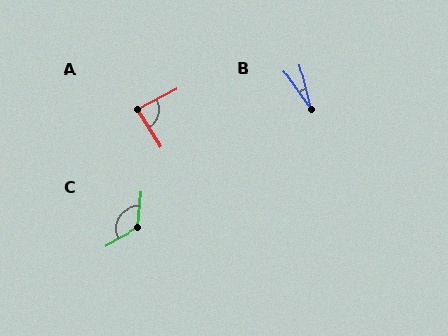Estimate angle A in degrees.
Approximately 86 degrees.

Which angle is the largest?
C, at approximately 125 degrees.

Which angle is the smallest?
B, at approximately 22 degrees.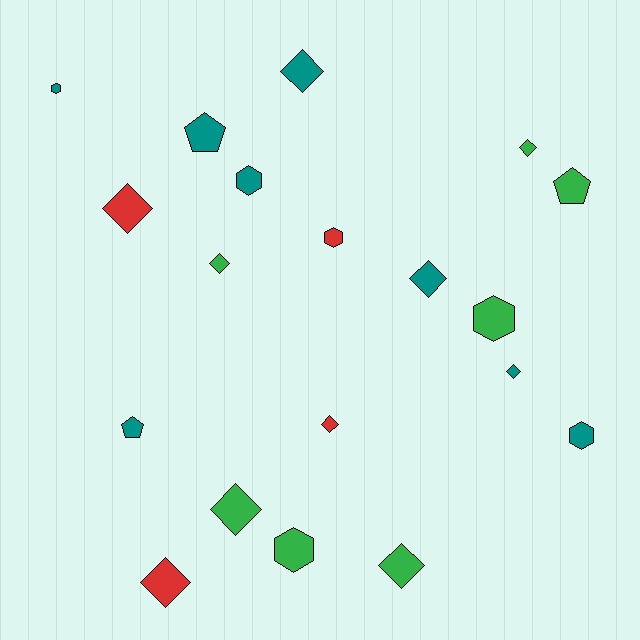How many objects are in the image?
There are 19 objects.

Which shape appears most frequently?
Diamond, with 10 objects.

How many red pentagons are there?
There are no red pentagons.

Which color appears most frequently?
Teal, with 8 objects.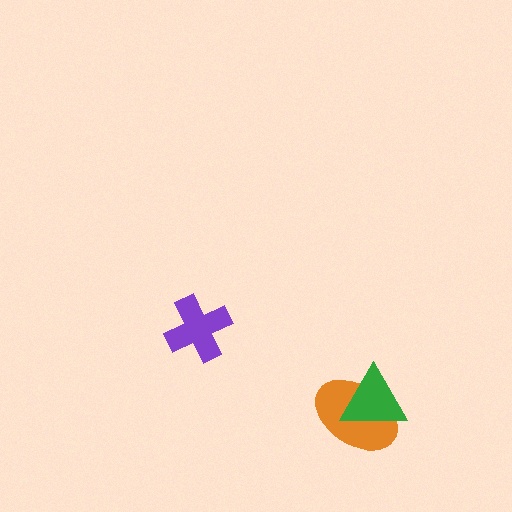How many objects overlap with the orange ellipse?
1 object overlaps with the orange ellipse.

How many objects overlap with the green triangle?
1 object overlaps with the green triangle.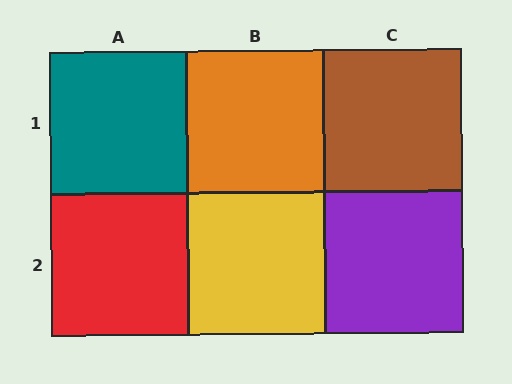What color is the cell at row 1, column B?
Orange.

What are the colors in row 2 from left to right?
Red, yellow, purple.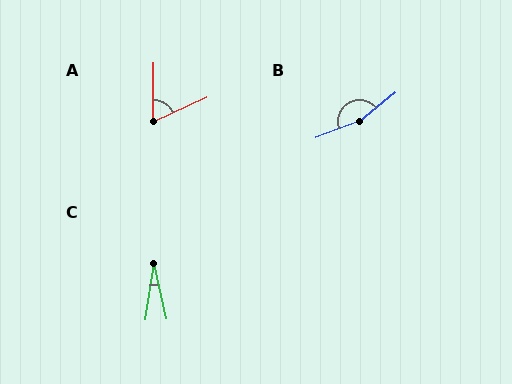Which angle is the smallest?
C, at approximately 21 degrees.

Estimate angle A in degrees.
Approximately 65 degrees.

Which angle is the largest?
B, at approximately 162 degrees.